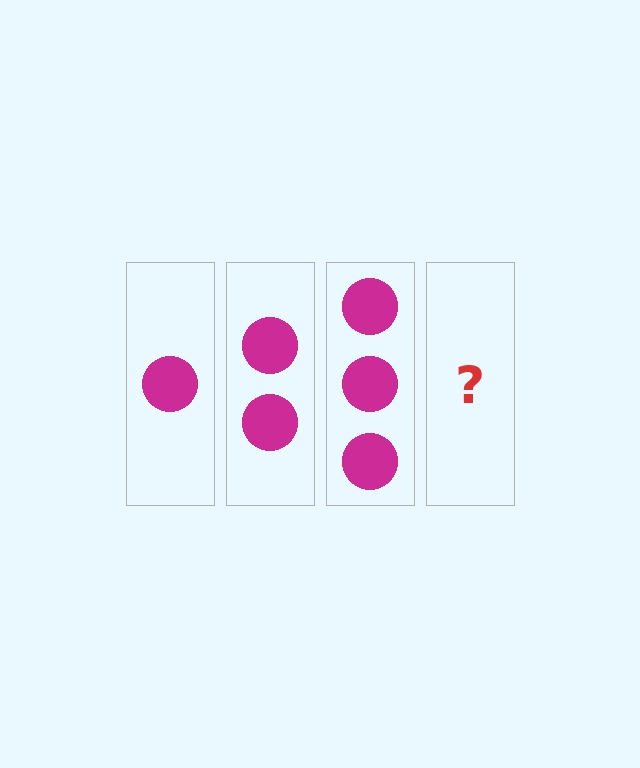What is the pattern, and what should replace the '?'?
The pattern is that each step adds one more circle. The '?' should be 4 circles.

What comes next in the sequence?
The next element should be 4 circles.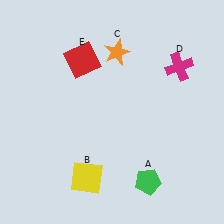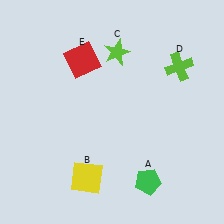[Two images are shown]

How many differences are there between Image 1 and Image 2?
There are 2 differences between the two images.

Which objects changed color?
C changed from orange to lime. D changed from magenta to lime.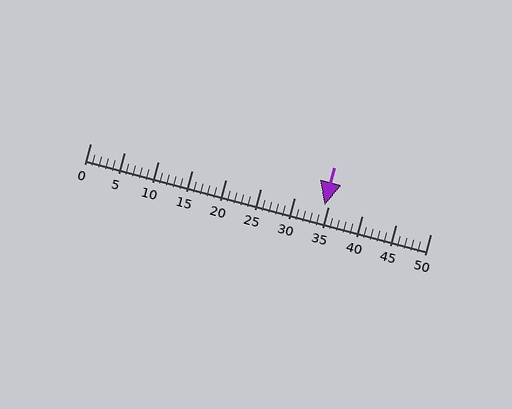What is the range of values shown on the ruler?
The ruler shows values from 0 to 50.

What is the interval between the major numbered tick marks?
The major tick marks are spaced 5 units apart.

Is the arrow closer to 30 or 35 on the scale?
The arrow is closer to 35.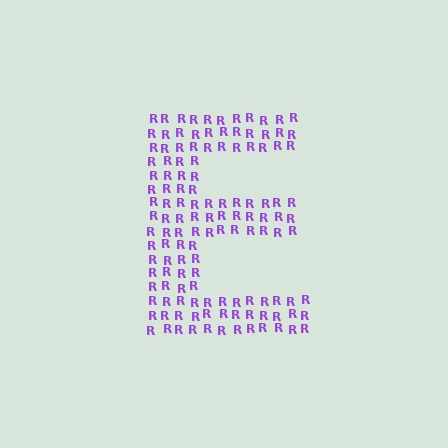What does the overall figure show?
The overall figure shows the letter E.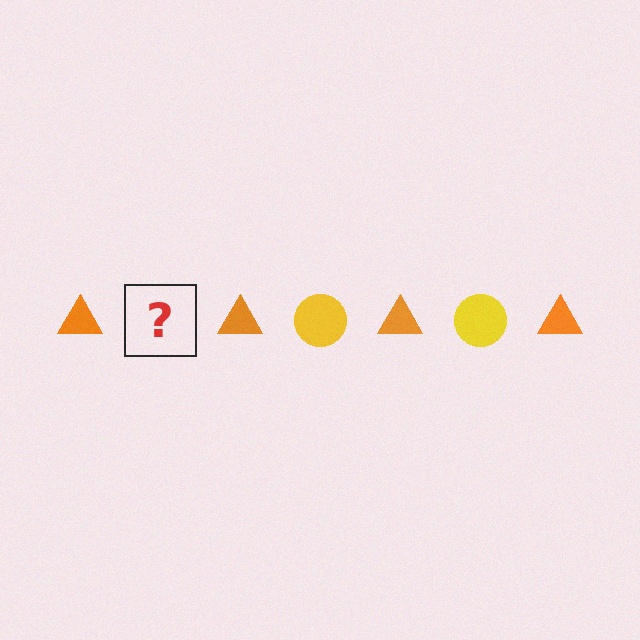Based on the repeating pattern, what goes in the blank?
The blank should be a yellow circle.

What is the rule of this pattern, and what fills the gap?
The rule is that the pattern alternates between orange triangle and yellow circle. The gap should be filled with a yellow circle.